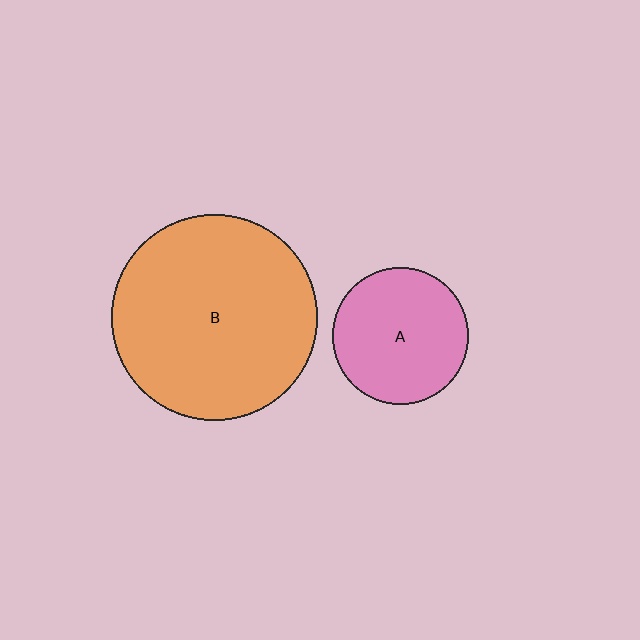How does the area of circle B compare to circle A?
Approximately 2.3 times.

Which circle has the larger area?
Circle B (orange).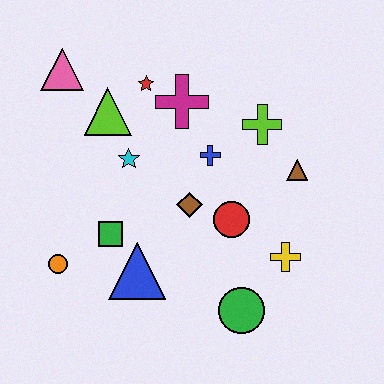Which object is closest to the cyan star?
The lime triangle is closest to the cyan star.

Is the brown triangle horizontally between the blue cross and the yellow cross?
No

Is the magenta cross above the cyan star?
Yes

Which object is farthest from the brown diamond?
The pink triangle is farthest from the brown diamond.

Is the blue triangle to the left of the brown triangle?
Yes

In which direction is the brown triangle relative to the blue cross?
The brown triangle is to the right of the blue cross.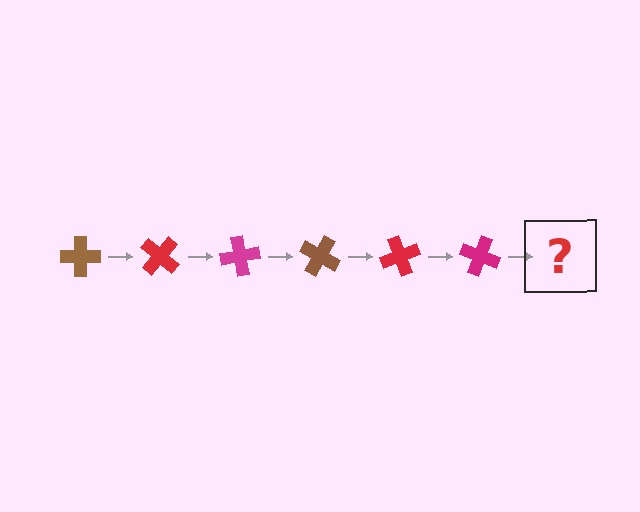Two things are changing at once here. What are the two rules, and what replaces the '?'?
The two rules are that it rotates 40 degrees each step and the color cycles through brown, red, and magenta. The '?' should be a brown cross, rotated 240 degrees from the start.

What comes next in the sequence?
The next element should be a brown cross, rotated 240 degrees from the start.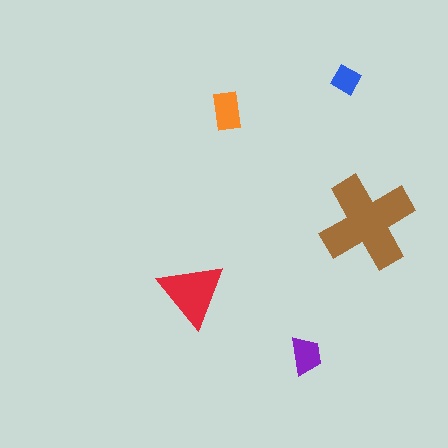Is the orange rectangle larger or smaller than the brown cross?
Smaller.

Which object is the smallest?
The blue diamond.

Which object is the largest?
The brown cross.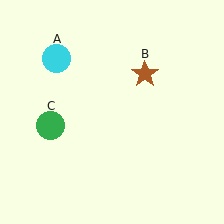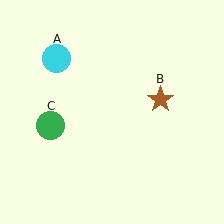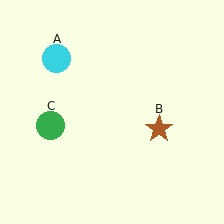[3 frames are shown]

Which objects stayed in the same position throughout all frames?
Cyan circle (object A) and green circle (object C) remained stationary.